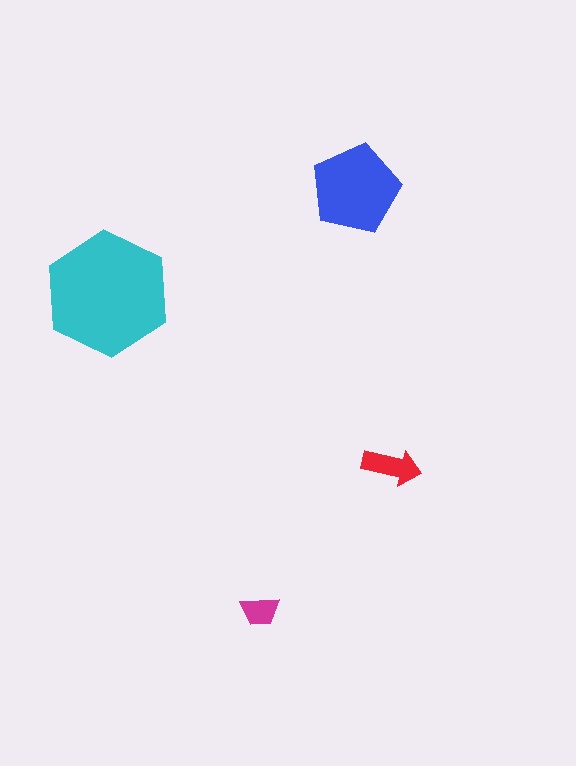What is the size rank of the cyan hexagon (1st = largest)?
1st.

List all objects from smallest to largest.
The magenta trapezoid, the red arrow, the blue pentagon, the cyan hexagon.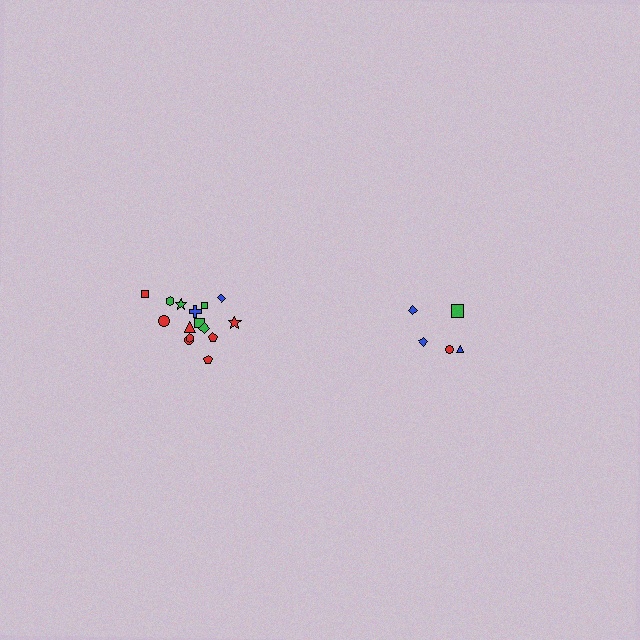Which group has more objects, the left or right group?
The left group.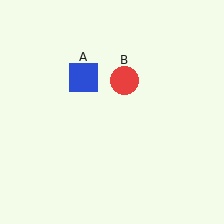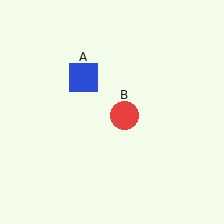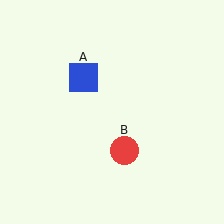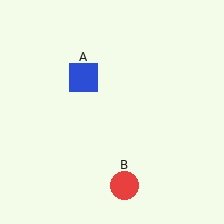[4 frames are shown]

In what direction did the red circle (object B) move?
The red circle (object B) moved down.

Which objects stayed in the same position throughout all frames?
Blue square (object A) remained stationary.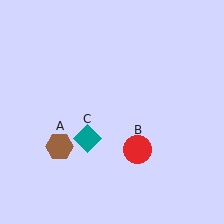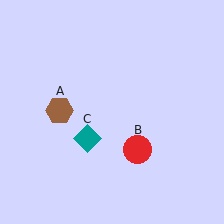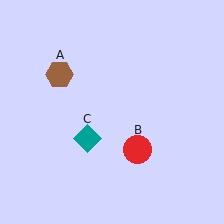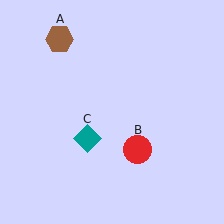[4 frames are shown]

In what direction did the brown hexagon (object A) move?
The brown hexagon (object A) moved up.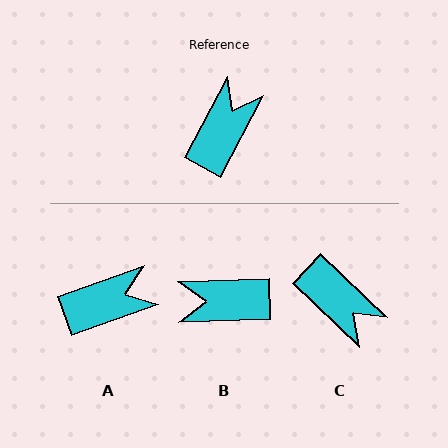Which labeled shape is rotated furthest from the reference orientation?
B, about 120 degrees away.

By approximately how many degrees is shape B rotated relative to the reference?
Approximately 120 degrees counter-clockwise.